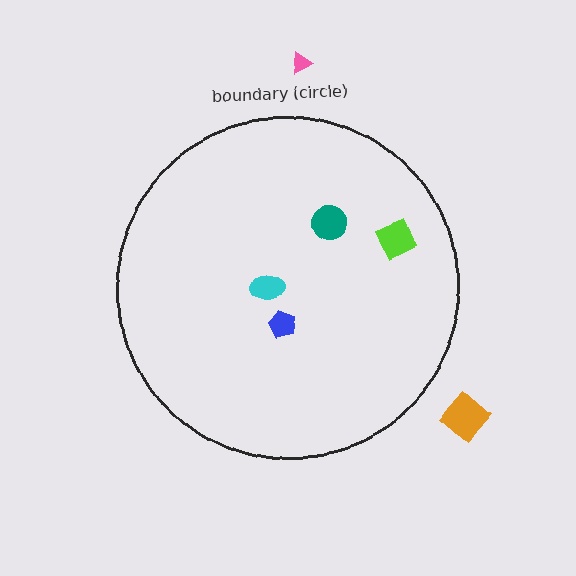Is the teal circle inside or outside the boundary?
Inside.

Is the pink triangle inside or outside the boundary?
Outside.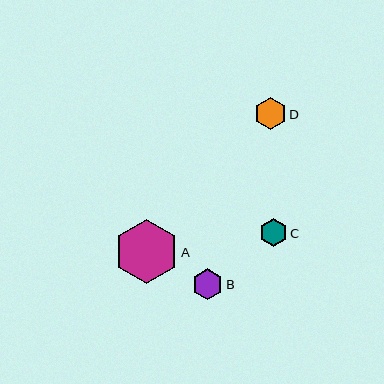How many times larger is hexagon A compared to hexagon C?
Hexagon A is approximately 2.3 times the size of hexagon C.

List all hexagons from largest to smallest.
From largest to smallest: A, D, B, C.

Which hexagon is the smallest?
Hexagon C is the smallest with a size of approximately 27 pixels.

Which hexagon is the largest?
Hexagon A is the largest with a size of approximately 64 pixels.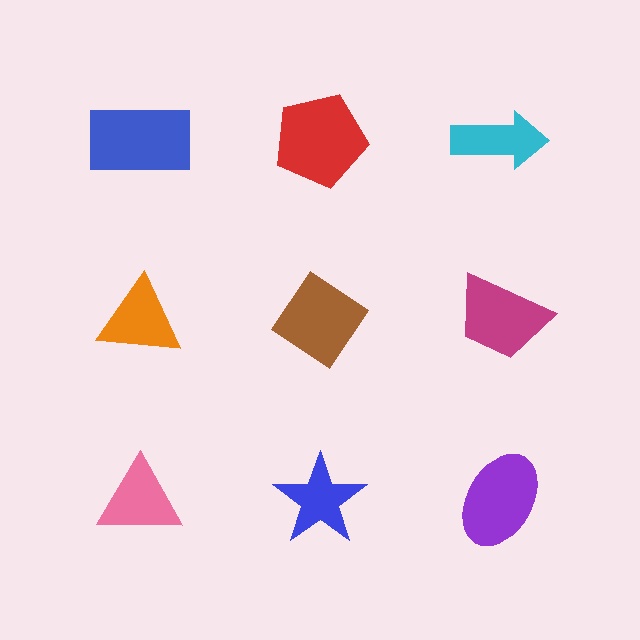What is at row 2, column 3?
A magenta trapezoid.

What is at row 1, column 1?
A blue rectangle.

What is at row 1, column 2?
A red pentagon.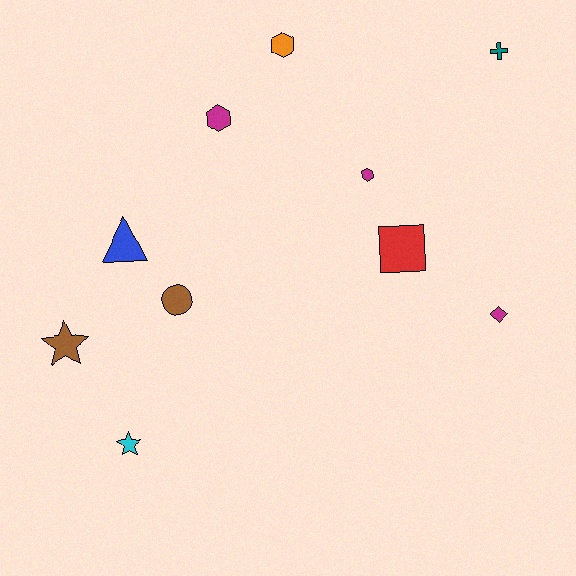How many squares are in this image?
There is 1 square.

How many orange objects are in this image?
There is 1 orange object.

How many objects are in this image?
There are 10 objects.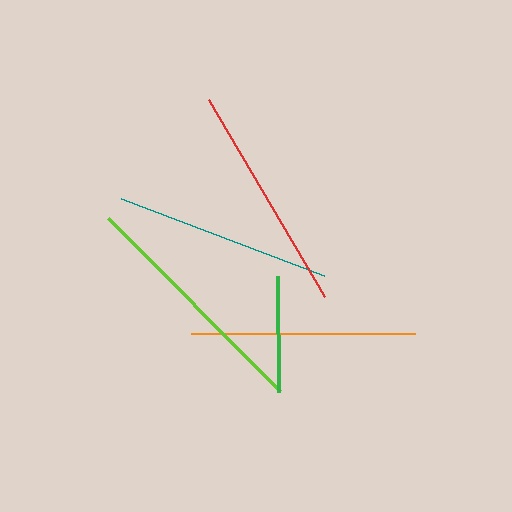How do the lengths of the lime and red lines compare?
The lime and red lines are approximately the same length.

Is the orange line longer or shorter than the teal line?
The orange line is longer than the teal line.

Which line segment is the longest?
The lime line is the longest at approximately 244 pixels.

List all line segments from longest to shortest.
From longest to shortest: lime, red, orange, teal, green.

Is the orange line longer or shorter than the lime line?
The lime line is longer than the orange line.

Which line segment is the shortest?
The green line is the shortest at approximately 115 pixels.